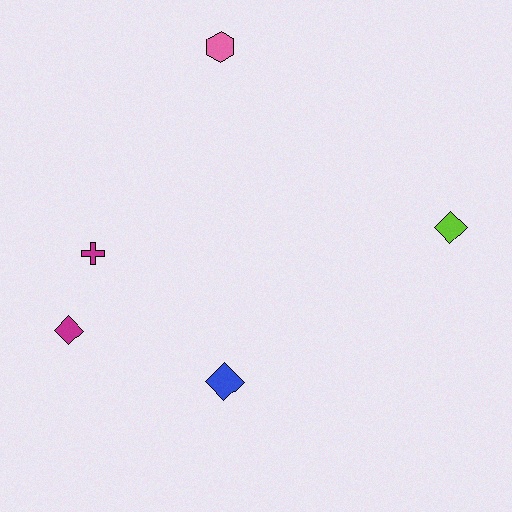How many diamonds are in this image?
There are 3 diamonds.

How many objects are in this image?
There are 5 objects.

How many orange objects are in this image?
There are no orange objects.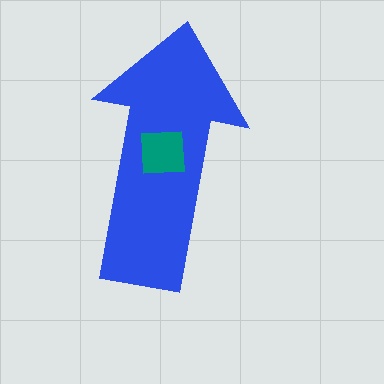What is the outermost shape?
The blue arrow.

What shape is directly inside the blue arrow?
The teal square.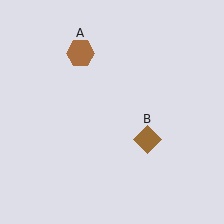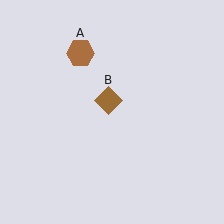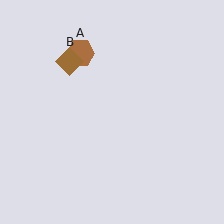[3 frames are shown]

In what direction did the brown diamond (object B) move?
The brown diamond (object B) moved up and to the left.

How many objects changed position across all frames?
1 object changed position: brown diamond (object B).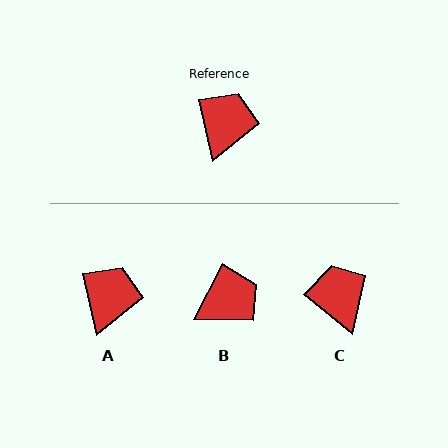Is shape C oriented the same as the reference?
No, it is off by about 38 degrees.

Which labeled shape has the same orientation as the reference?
A.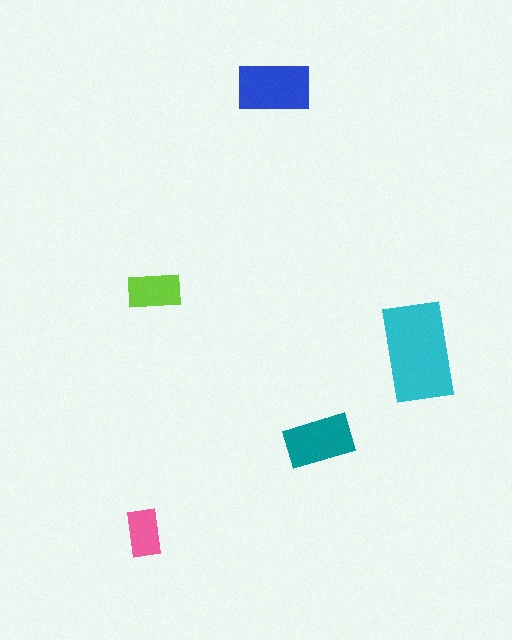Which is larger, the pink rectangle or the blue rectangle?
The blue one.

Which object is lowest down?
The pink rectangle is bottommost.